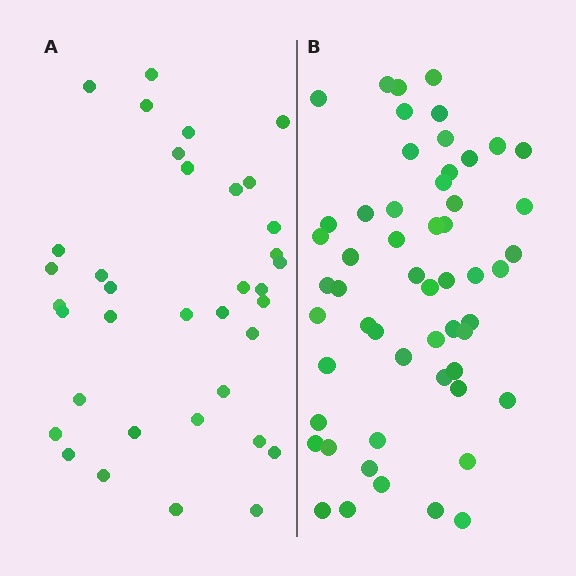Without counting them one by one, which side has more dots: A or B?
Region B (the right region) has more dots.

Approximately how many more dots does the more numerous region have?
Region B has approximately 20 more dots than region A.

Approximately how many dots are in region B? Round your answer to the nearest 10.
About 60 dots. (The exact count is 55, which rounds to 60.)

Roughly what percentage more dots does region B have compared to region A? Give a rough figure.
About 55% more.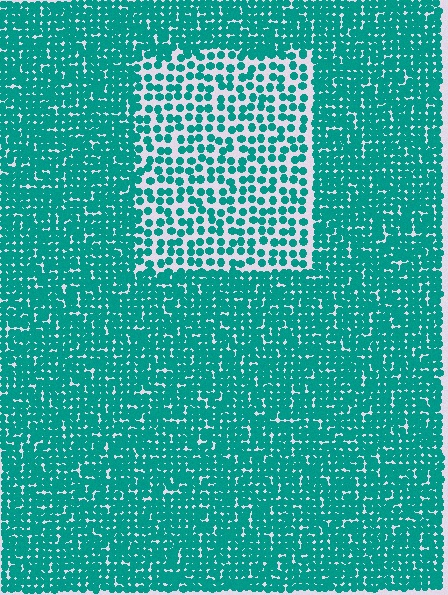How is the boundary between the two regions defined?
The boundary is defined by a change in element density (approximately 2.1x ratio). All elements are the same color, size, and shape.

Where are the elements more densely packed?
The elements are more densely packed outside the rectangle boundary.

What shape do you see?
I see a rectangle.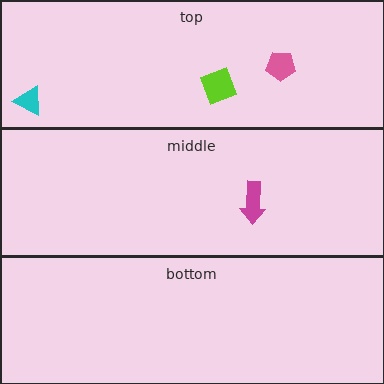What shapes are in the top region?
The cyan triangle, the lime diamond, the pink pentagon.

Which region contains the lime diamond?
The top region.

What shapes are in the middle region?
The magenta arrow.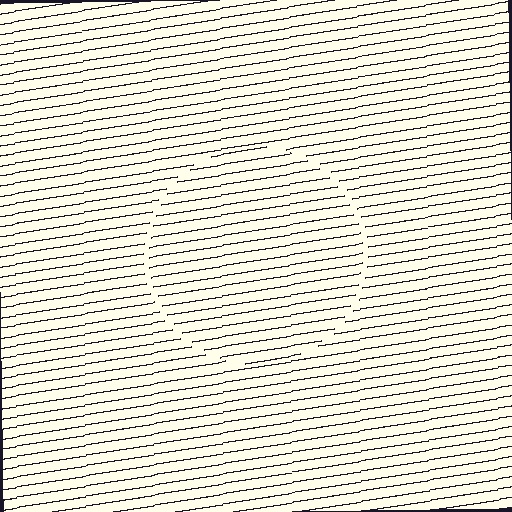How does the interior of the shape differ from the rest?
The interior of the shape contains the same grating, shifted by half a period — the contour is defined by the phase discontinuity where line-ends from the inner and outer gratings abut.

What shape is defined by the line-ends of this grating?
An illusory circle. The interior of the shape contains the same grating, shifted by half a period — the contour is defined by the phase discontinuity where line-ends from the inner and outer gratings abut.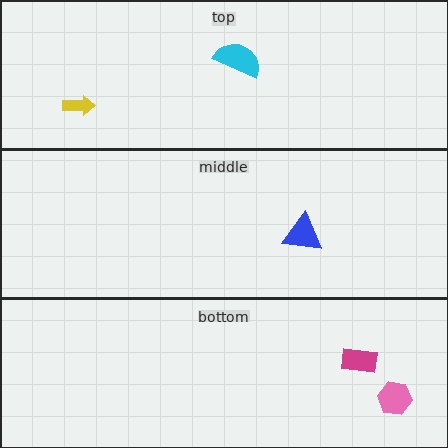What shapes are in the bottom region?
The pink hexagon, the magenta rectangle.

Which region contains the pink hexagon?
The bottom region.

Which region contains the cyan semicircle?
The top region.